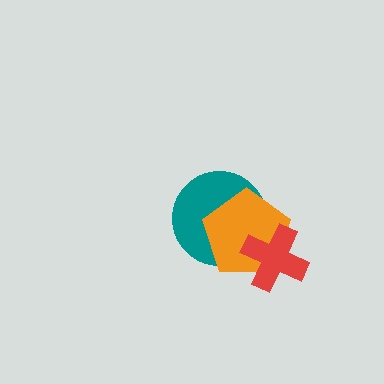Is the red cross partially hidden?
No, no other shape covers it.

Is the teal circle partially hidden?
Yes, it is partially covered by another shape.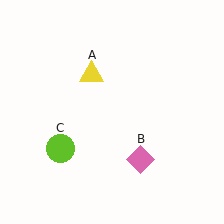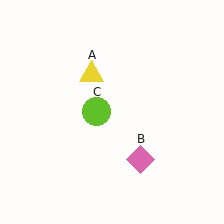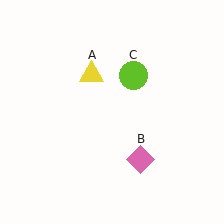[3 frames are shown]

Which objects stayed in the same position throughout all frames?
Yellow triangle (object A) and pink diamond (object B) remained stationary.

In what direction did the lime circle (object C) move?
The lime circle (object C) moved up and to the right.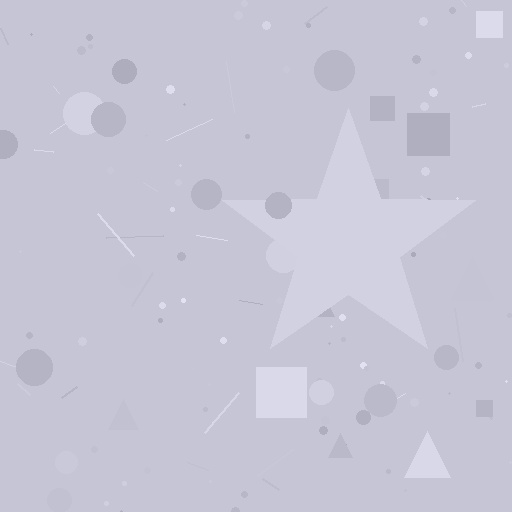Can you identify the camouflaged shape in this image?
The camouflaged shape is a star.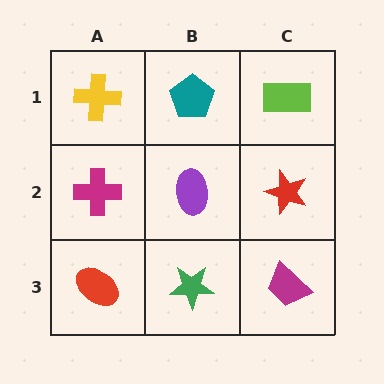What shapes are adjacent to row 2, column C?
A lime rectangle (row 1, column C), a magenta trapezoid (row 3, column C), a purple ellipse (row 2, column B).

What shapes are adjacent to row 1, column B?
A purple ellipse (row 2, column B), a yellow cross (row 1, column A), a lime rectangle (row 1, column C).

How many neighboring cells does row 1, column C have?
2.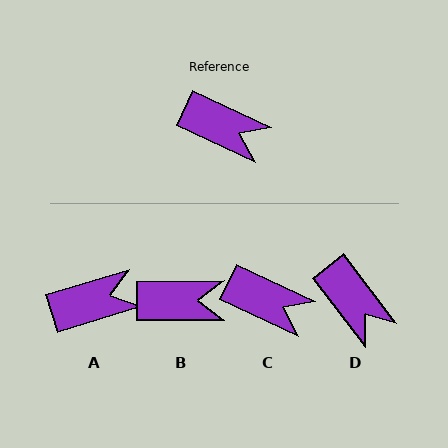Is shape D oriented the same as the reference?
No, it is off by about 27 degrees.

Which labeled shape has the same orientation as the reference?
C.